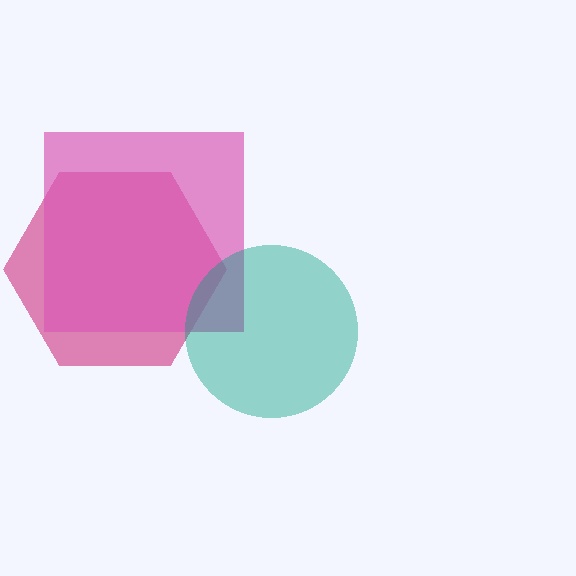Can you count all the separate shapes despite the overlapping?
Yes, there are 3 separate shapes.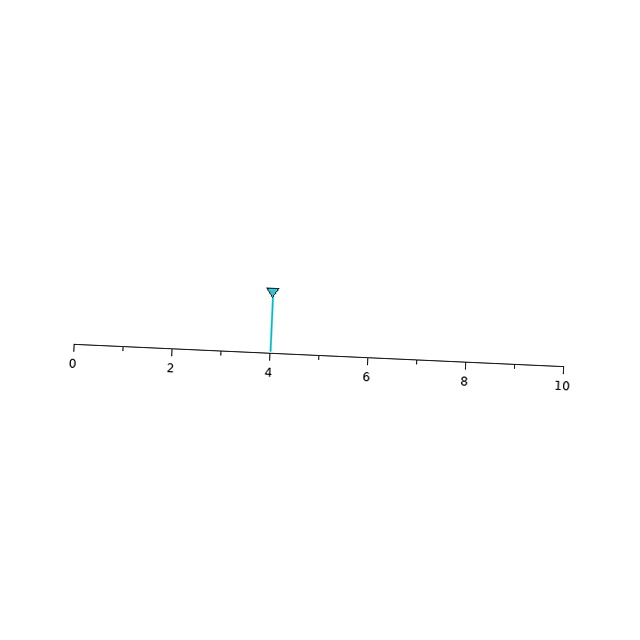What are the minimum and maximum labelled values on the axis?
The axis runs from 0 to 10.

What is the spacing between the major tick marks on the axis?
The major ticks are spaced 2 apart.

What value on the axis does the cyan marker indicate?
The marker indicates approximately 4.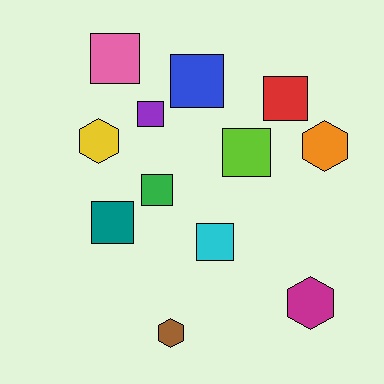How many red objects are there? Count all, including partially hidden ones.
There is 1 red object.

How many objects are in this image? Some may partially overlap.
There are 12 objects.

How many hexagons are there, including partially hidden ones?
There are 4 hexagons.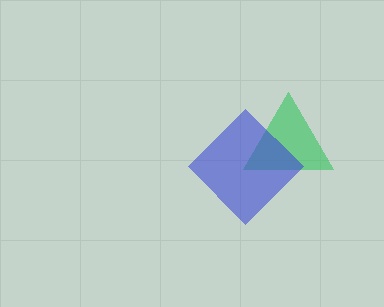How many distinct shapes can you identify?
There are 2 distinct shapes: a green triangle, a blue diamond.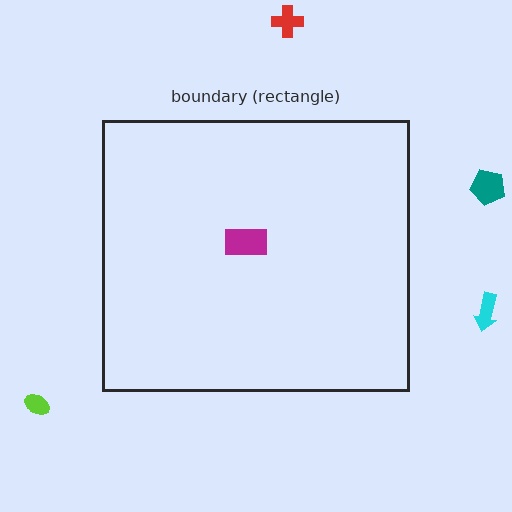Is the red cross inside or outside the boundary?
Outside.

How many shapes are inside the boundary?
1 inside, 4 outside.